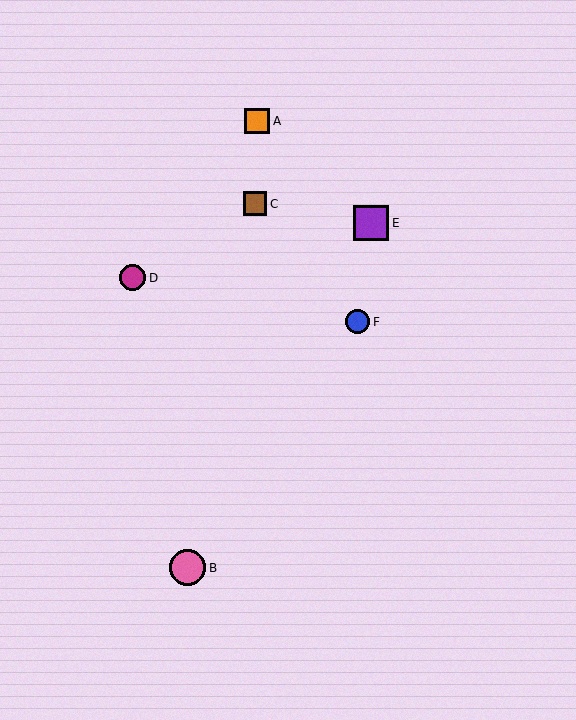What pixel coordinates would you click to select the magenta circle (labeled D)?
Click at (133, 278) to select the magenta circle D.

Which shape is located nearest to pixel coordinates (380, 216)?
The purple square (labeled E) at (371, 223) is nearest to that location.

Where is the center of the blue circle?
The center of the blue circle is at (358, 322).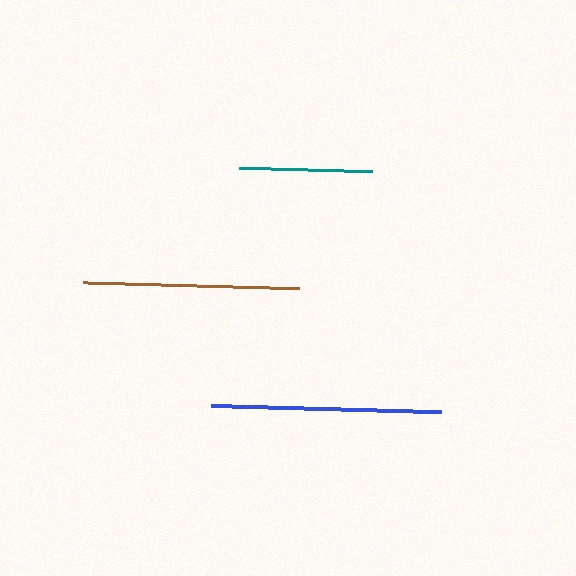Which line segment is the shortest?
The teal line is the shortest at approximately 133 pixels.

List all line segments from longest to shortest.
From longest to shortest: blue, brown, teal.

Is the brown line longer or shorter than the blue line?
The blue line is longer than the brown line.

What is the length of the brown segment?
The brown segment is approximately 216 pixels long.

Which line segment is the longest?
The blue line is the longest at approximately 230 pixels.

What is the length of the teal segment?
The teal segment is approximately 133 pixels long.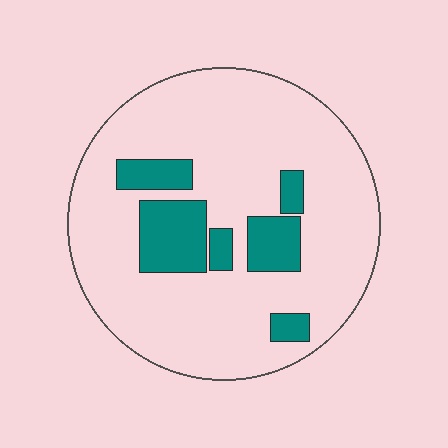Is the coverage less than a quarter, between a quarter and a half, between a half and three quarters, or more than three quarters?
Less than a quarter.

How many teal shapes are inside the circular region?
6.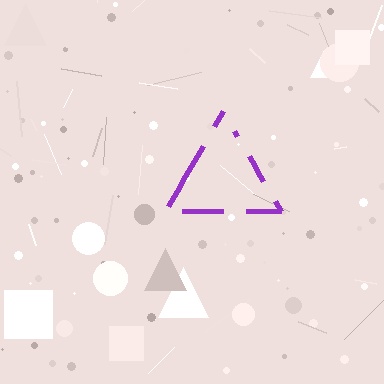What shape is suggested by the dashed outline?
The dashed outline suggests a triangle.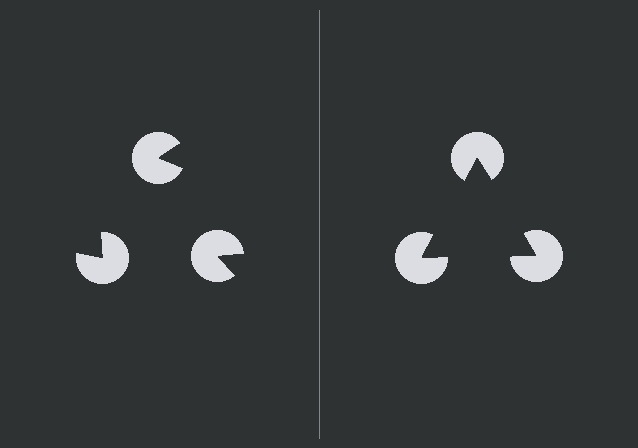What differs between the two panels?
The pac-man discs are positioned identically on both sides; only the wedge orientations differ. On the right they align to a triangle; on the left they are misaligned.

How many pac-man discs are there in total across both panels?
6 — 3 on each side.